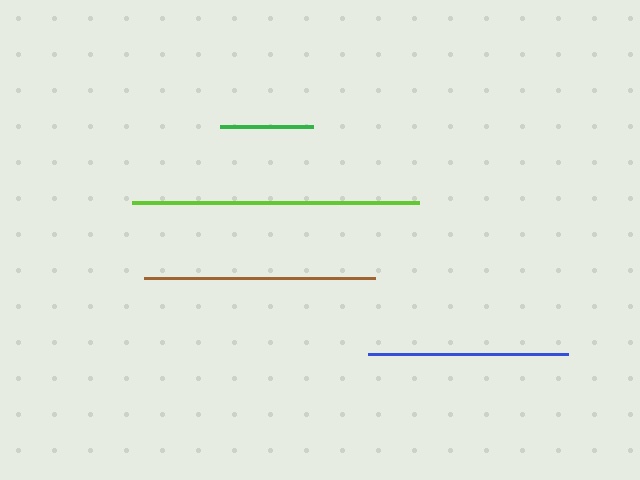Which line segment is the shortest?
The green line is the shortest at approximately 93 pixels.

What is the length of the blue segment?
The blue segment is approximately 200 pixels long.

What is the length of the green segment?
The green segment is approximately 93 pixels long.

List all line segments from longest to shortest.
From longest to shortest: lime, brown, blue, green.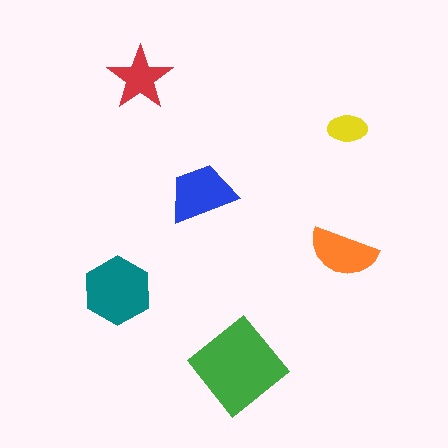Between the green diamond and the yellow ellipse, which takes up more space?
The green diamond.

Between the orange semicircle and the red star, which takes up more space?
The orange semicircle.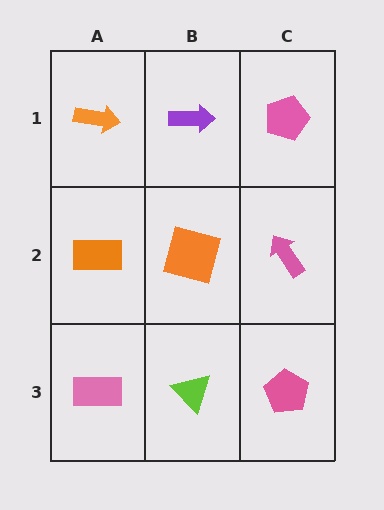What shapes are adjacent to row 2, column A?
An orange arrow (row 1, column A), a pink rectangle (row 3, column A), an orange square (row 2, column B).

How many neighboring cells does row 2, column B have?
4.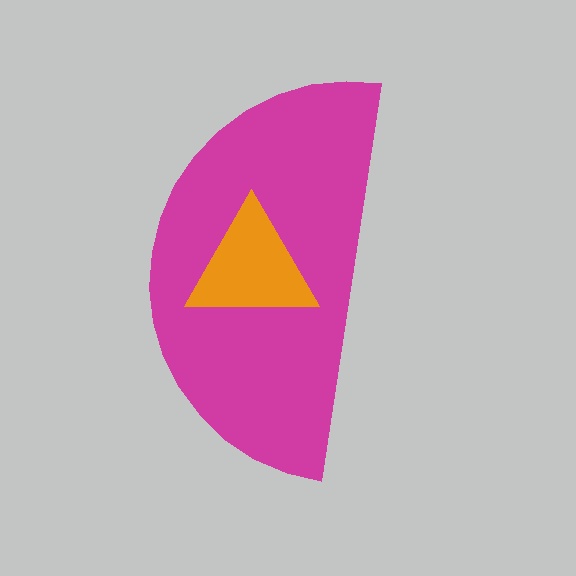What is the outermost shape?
The magenta semicircle.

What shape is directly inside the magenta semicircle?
The orange triangle.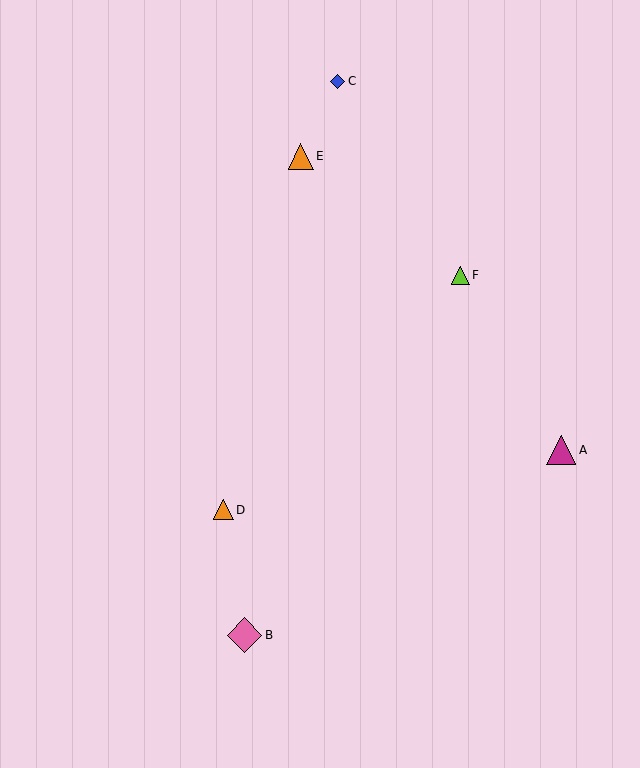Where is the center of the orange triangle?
The center of the orange triangle is at (301, 156).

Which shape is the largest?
The pink diamond (labeled B) is the largest.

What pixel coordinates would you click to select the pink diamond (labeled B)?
Click at (244, 635) to select the pink diamond B.